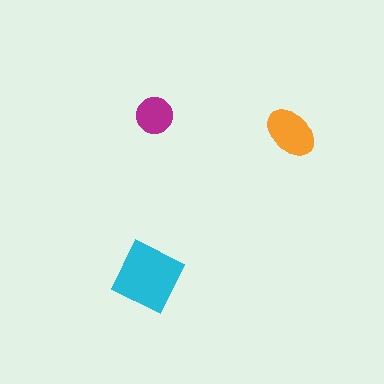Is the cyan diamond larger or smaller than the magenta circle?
Larger.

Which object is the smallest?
The magenta circle.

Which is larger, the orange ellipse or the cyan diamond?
The cyan diamond.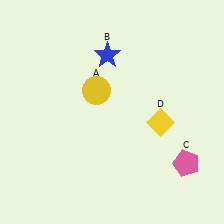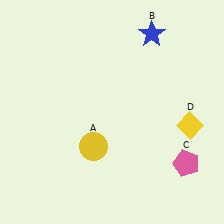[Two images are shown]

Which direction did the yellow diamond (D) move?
The yellow diamond (D) moved right.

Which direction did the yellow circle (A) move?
The yellow circle (A) moved down.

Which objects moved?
The objects that moved are: the yellow circle (A), the blue star (B), the yellow diamond (D).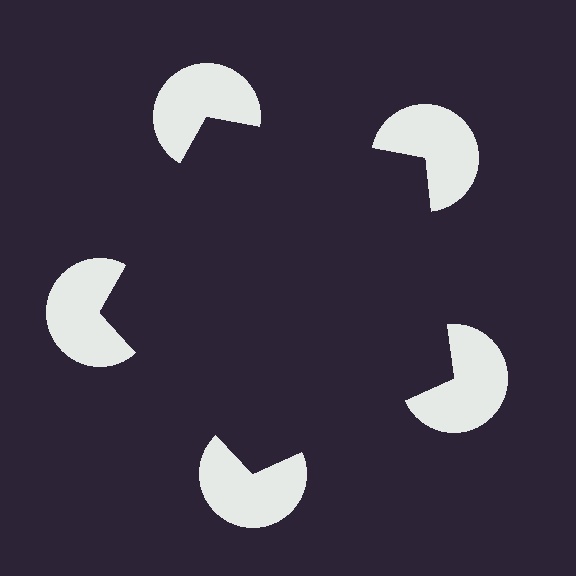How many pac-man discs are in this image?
There are 5 — one at each vertex of the illusory pentagon.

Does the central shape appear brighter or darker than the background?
It typically appears slightly darker than the background, even though no actual brightness change is drawn.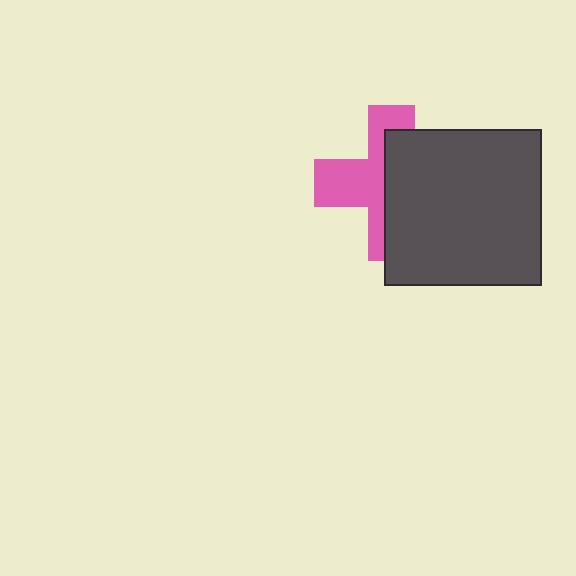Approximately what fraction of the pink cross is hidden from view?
Roughly 54% of the pink cross is hidden behind the dark gray square.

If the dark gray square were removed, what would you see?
You would see the complete pink cross.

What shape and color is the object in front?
The object in front is a dark gray square.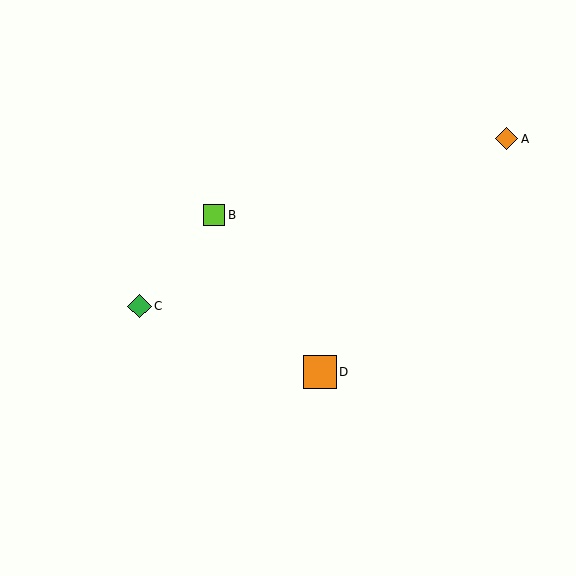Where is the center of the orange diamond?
The center of the orange diamond is at (506, 139).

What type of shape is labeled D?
Shape D is an orange square.